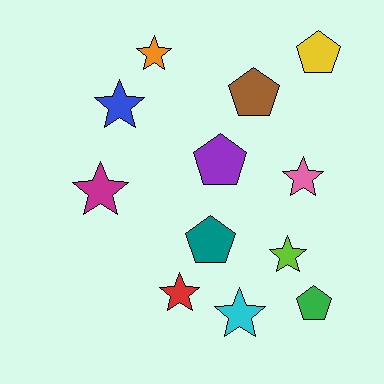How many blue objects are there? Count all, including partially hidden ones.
There is 1 blue object.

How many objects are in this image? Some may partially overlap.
There are 12 objects.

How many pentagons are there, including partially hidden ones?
There are 5 pentagons.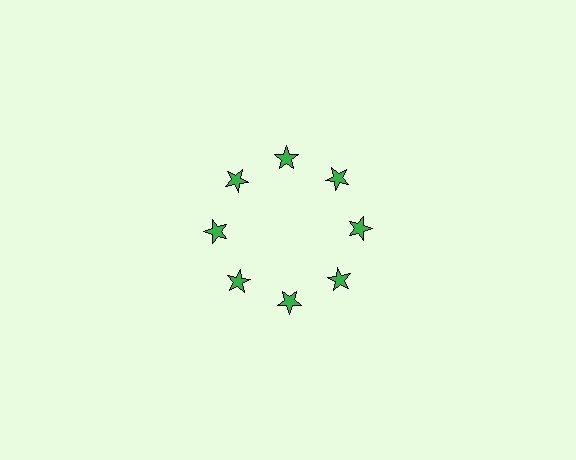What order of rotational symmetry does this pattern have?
This pattern has 8-fold rotational symmetry.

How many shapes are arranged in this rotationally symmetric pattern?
There are 8 shapes, arranged in 8 groups of 1.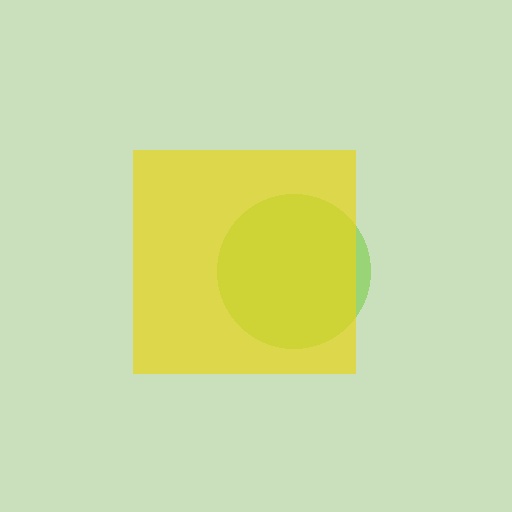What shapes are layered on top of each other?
The layered shapes are: a lime circle, a yellow square.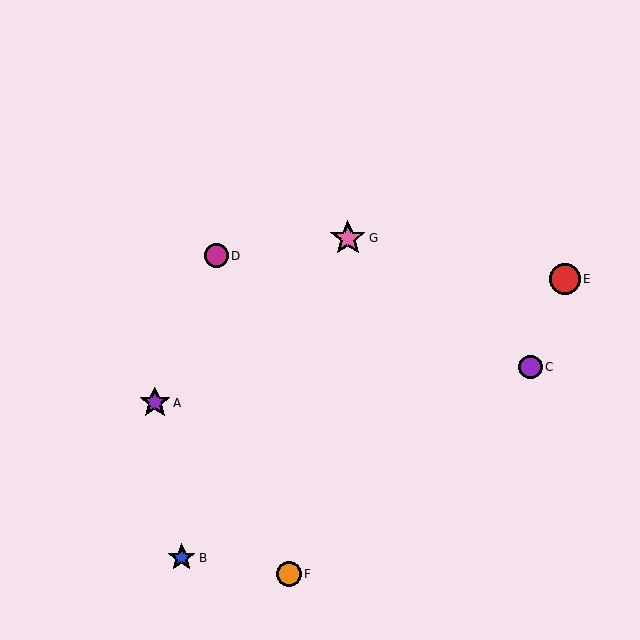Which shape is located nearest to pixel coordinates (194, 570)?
The blue star (labeled B) at (182, 558) is nearest to that location.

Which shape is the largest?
The pink star (labeled G) is the largest.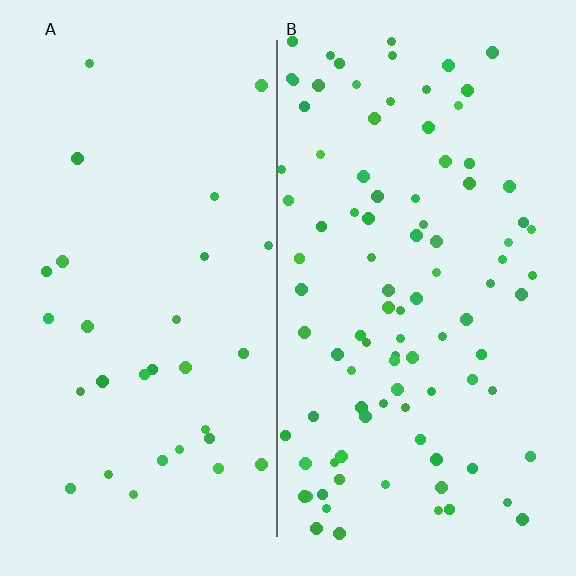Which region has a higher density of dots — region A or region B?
B (the right).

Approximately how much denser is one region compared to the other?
Approximately 3.2× — region B over region A.